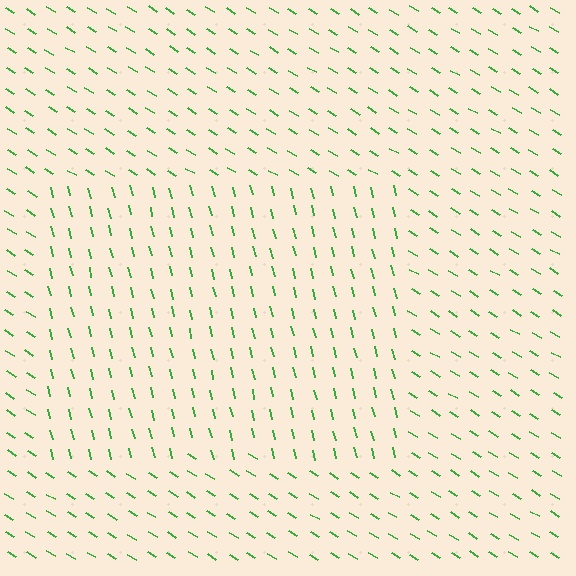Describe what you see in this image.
The image is filled with small green line segments. A rectangle region in the image has lines oriented differently from the surrounding lines, creating a visible texture boundary.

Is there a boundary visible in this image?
Yes, there is a texture boundary formed by a change in line orientation.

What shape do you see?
I see a rectangle.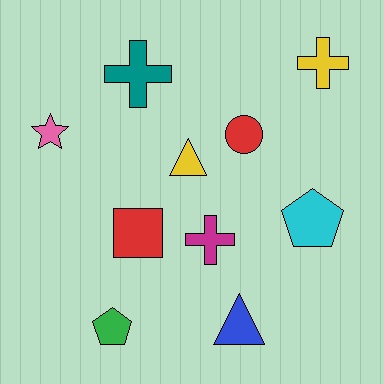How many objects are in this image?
There are 10 objects.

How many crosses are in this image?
There are 3 crosses.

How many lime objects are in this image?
There are no lime objects.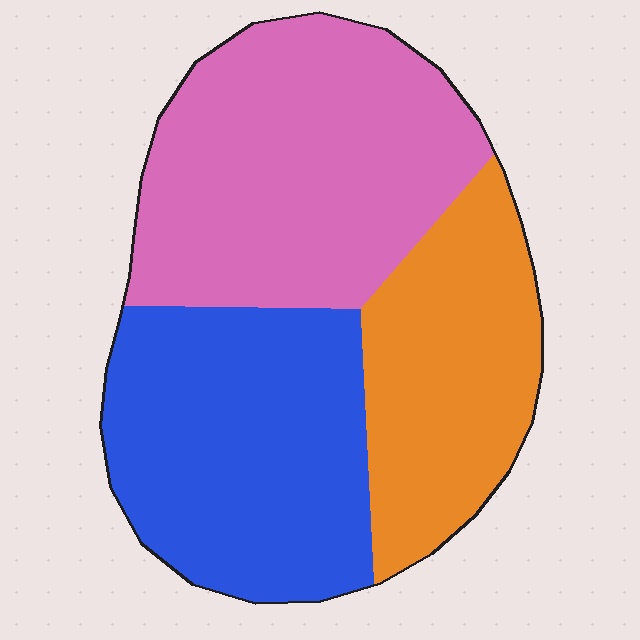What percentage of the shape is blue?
Blue takes up about one third (1/3) of the shape.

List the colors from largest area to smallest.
From largest to smallest: pink, blue, orange.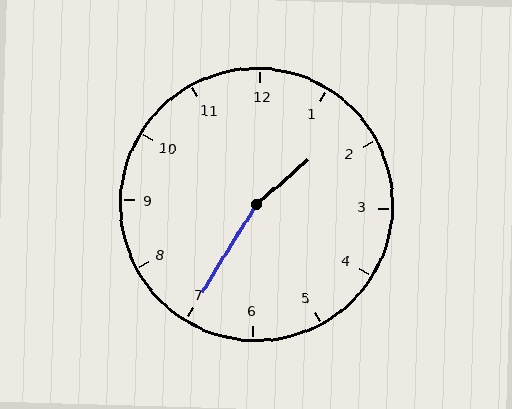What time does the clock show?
1:35.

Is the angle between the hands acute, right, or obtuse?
It is obtuse.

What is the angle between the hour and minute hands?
Approximately 162 degrees.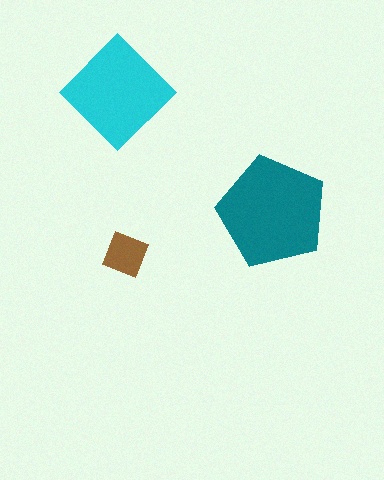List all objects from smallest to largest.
The brown square, the cyan diamond, the teal pentagon.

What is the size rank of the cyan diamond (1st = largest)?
2nd.